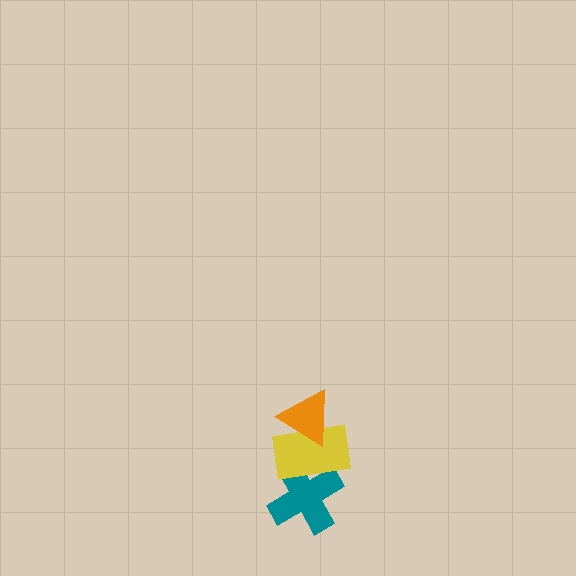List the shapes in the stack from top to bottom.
From top to bottom: the orange triangle, the yellow rectangle, the teal cross.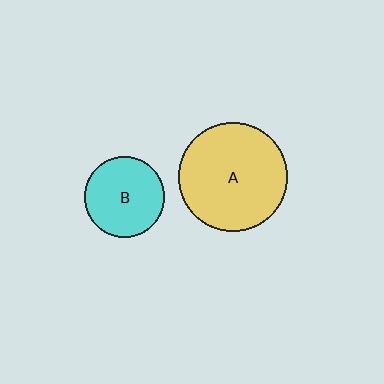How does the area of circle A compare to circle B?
Approximately 1.8 times.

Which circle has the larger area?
Circle A (yellow).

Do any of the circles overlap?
No, none of the circles overlap.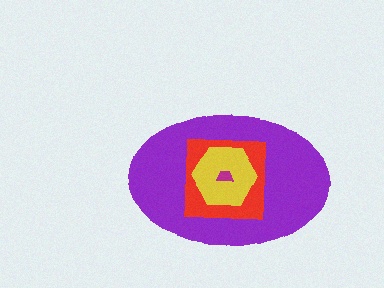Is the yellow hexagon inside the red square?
Yes.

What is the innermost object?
The magenta trapezoid.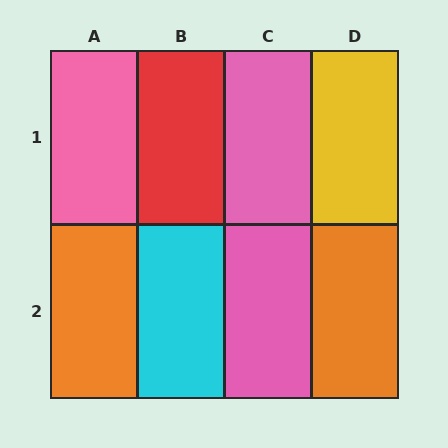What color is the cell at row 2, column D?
Orange.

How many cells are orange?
2 cells are orange.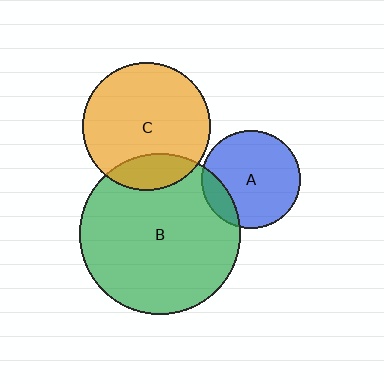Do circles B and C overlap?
Yes.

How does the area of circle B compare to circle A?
Approximately 2.7 times.